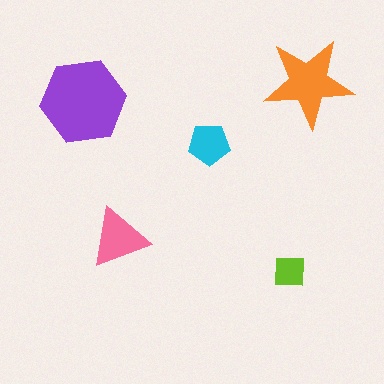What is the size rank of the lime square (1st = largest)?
5th.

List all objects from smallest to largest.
The lime square, the cyan pentagon, the pink triangle, the orange star, the purple hexagon.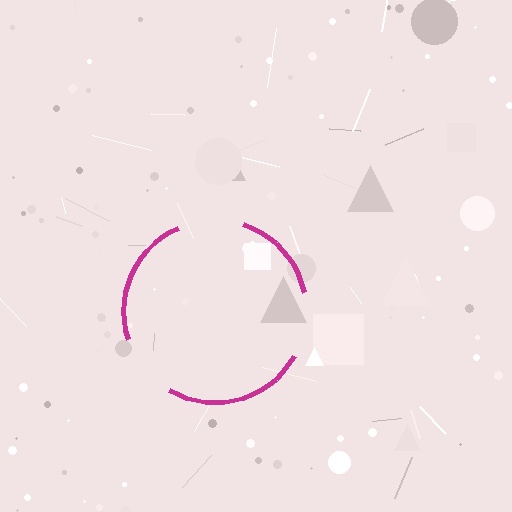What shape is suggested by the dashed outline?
The dashed outline suggests a circle.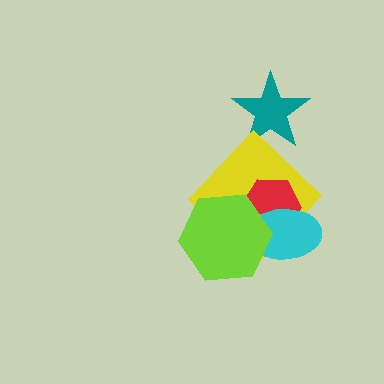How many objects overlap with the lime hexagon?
3 objects overlap with the lime hexagon.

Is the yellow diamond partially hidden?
Yes, it is partially covered by another shape.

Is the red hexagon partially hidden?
Yes, it is partially covered by another shape.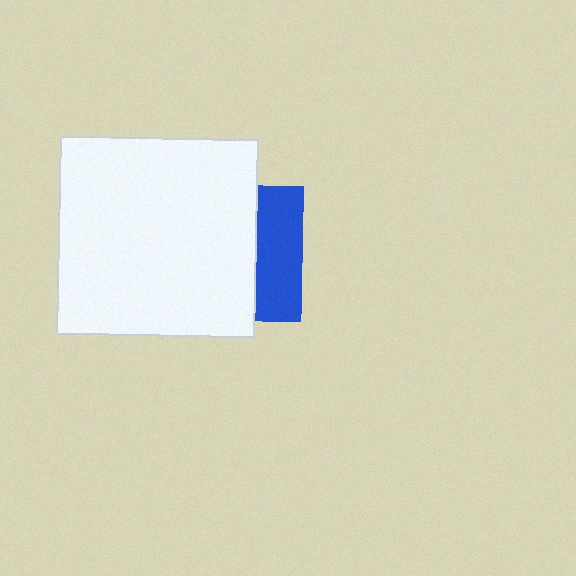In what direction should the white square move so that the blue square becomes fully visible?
The white square should move left. That is the shortest direction to clear the overlap and leave the blue square fully visible.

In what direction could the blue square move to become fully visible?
The blue square could move right. That would shift it out from behind the white square entirely.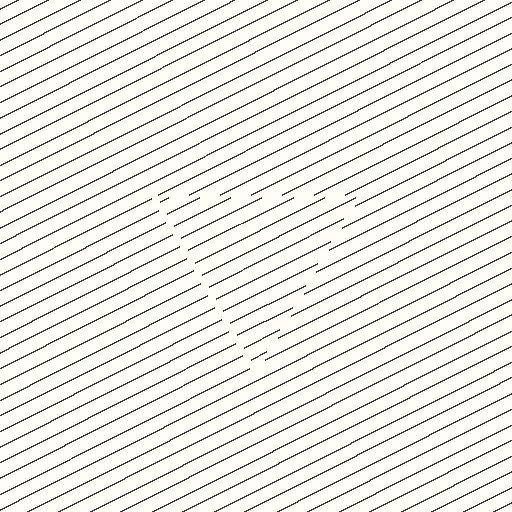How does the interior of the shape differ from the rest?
The interior of the shape contains the same grating, shifted by half a period — the contour is defined by the phase discontinuity where line-ends from the inner and outer gratings abut.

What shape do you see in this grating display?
An illusory triangle. The interior of the shape contains the same grating, shifted by half a period — the contour is defined by the phase discontinuity where line-ends from the inner and outer gratings abut.